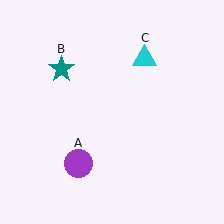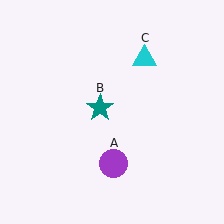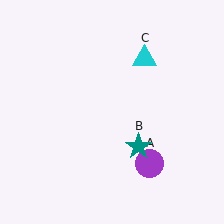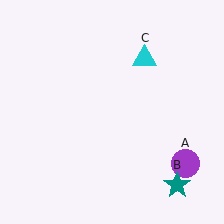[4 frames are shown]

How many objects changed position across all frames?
2 objects changed position: purple circle (object A), teal star (object B).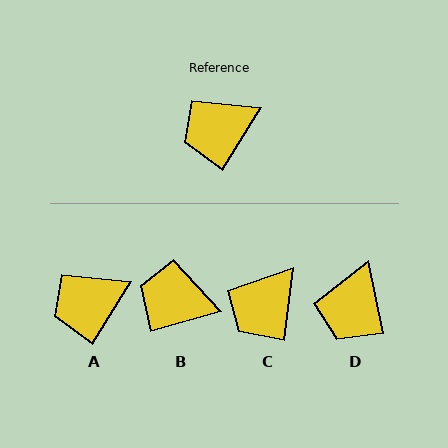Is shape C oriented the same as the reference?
No, it is off by about 25 degrees.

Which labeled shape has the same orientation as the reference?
A.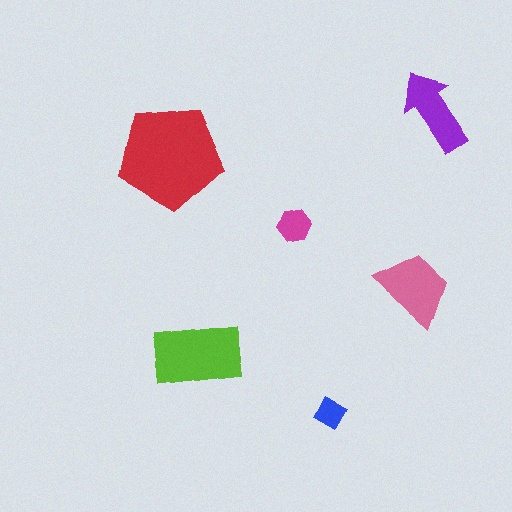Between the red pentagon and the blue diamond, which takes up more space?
The red pentagon.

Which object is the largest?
The red pentagon.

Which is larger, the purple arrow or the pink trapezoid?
The pink trapezoid.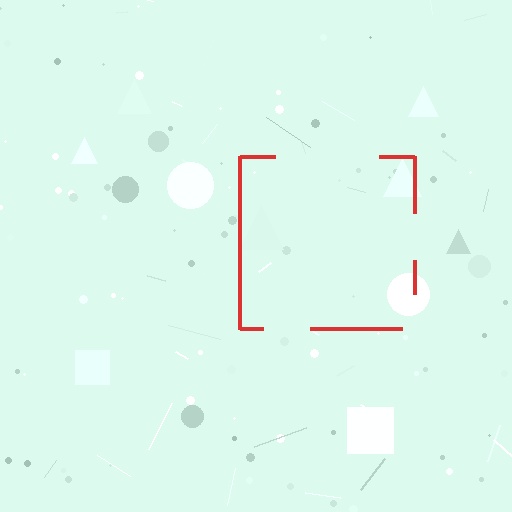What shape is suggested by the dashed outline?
The dashed outline suggests a square.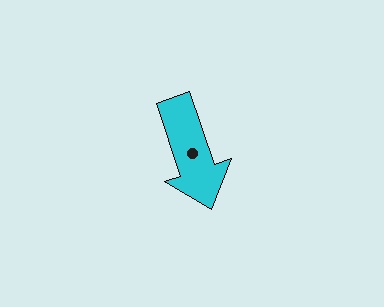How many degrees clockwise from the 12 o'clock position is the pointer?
Approximately 161 degrees.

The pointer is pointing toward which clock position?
Roughly 5 o'clock.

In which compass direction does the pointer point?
South.